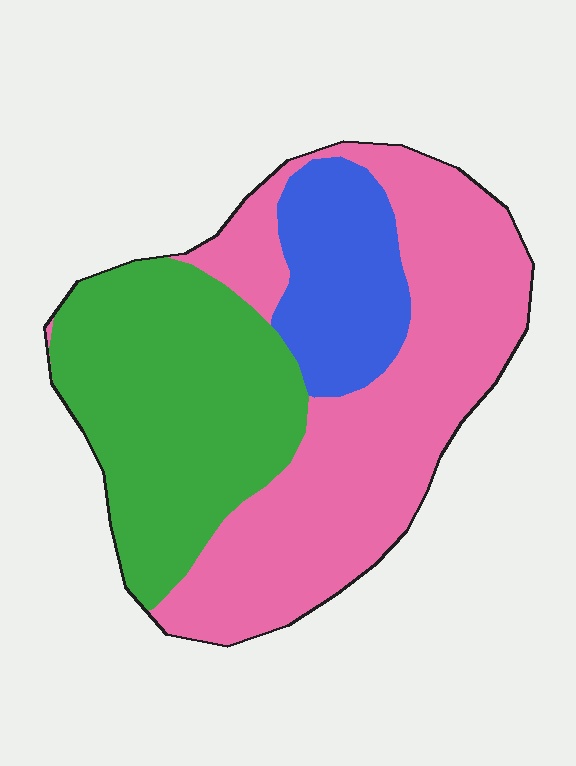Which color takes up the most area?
Pink, at roughly 50%.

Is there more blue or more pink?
Pink.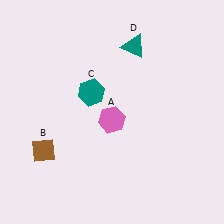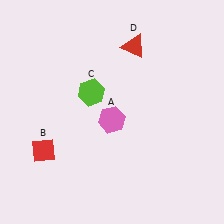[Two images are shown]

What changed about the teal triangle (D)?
In Image 1, D is teal. In Image 2, it changed to red.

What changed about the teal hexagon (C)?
In Image 1, C is teal. In Image 2, it changed to lime.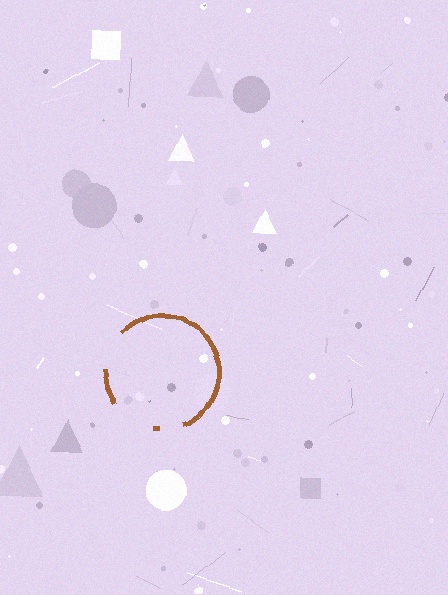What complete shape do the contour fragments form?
The contour fragments form a circle.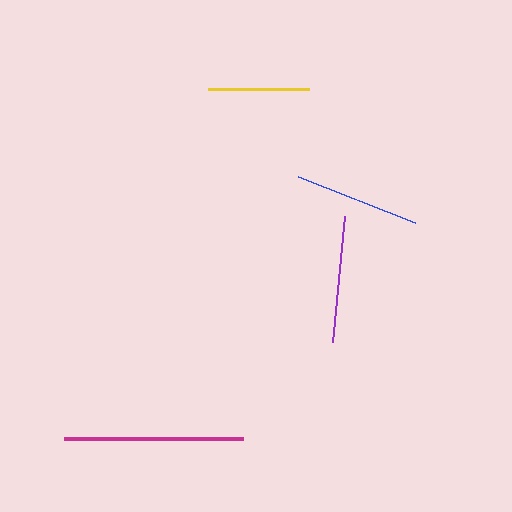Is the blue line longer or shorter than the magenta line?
The magenta line is longer than the blue line.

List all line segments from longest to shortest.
From longest to shortest: magenta, purple, blue, yellow.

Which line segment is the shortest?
The yellow line is the shortest at approximately 101 pixels.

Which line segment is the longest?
The magenta line is the longest at approximately 179 pixels.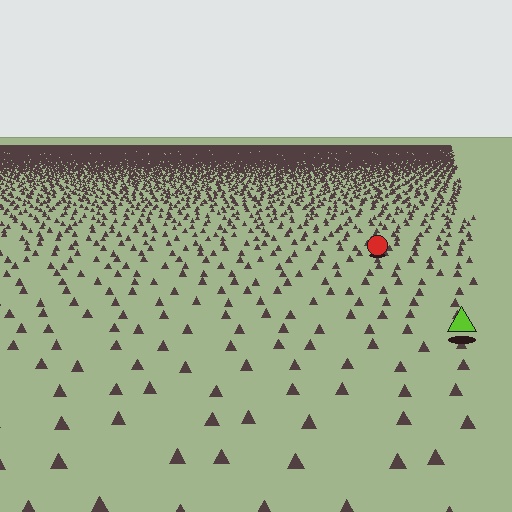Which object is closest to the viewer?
The lime triangle is closest. The texture marks near it are larger and more spread out.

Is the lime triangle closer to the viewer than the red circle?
Yes. The lime triangle is closer — you can tell from the texture gradient: the ground texture is coarser near it.